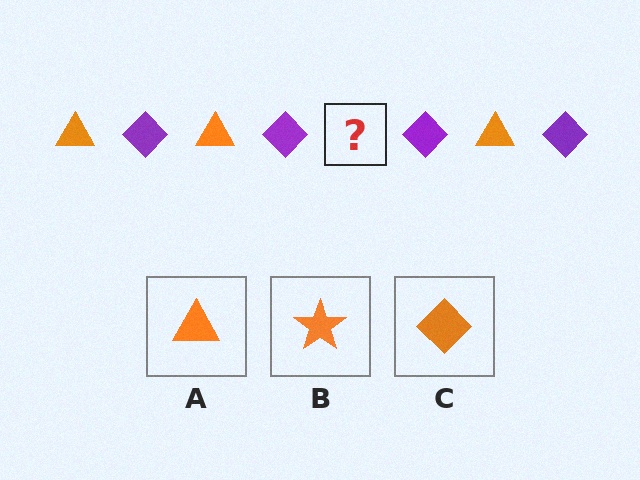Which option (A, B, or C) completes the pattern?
A.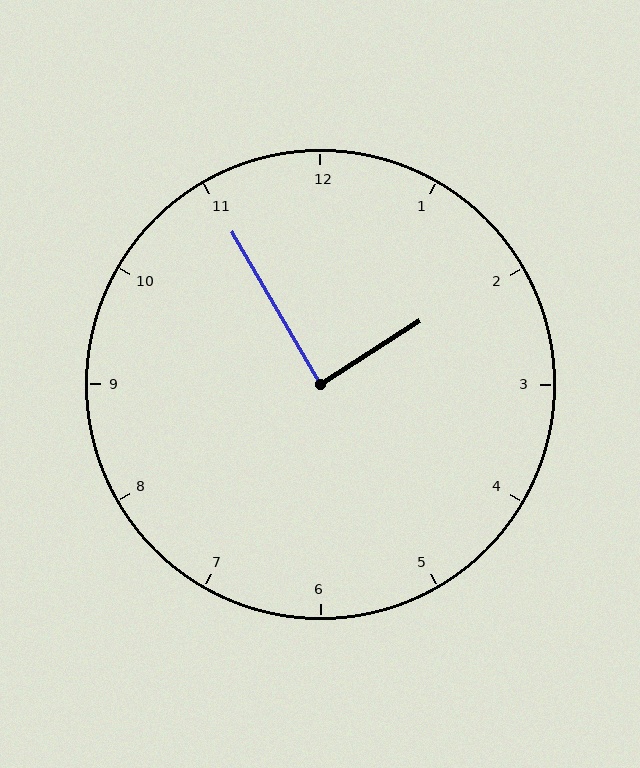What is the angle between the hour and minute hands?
Approximately 88 degrees.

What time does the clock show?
1:55.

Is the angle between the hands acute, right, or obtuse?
It is right.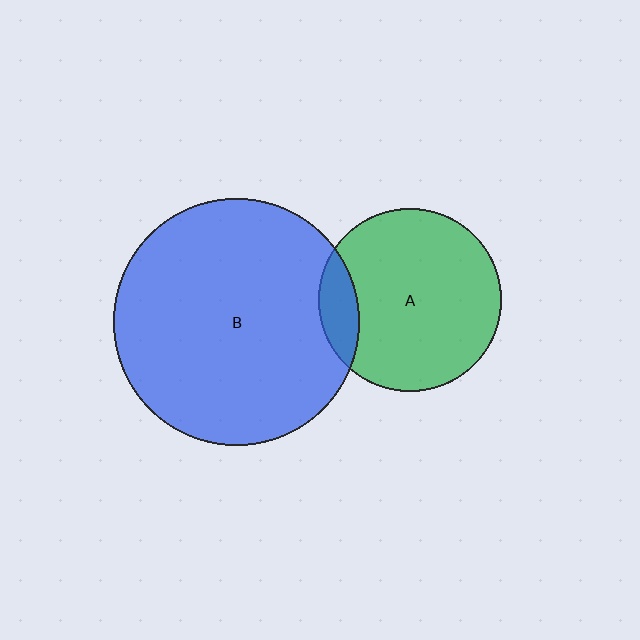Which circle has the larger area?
Circle B (blue).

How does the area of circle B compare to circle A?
Approximately 1.8 times.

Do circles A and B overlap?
Yes.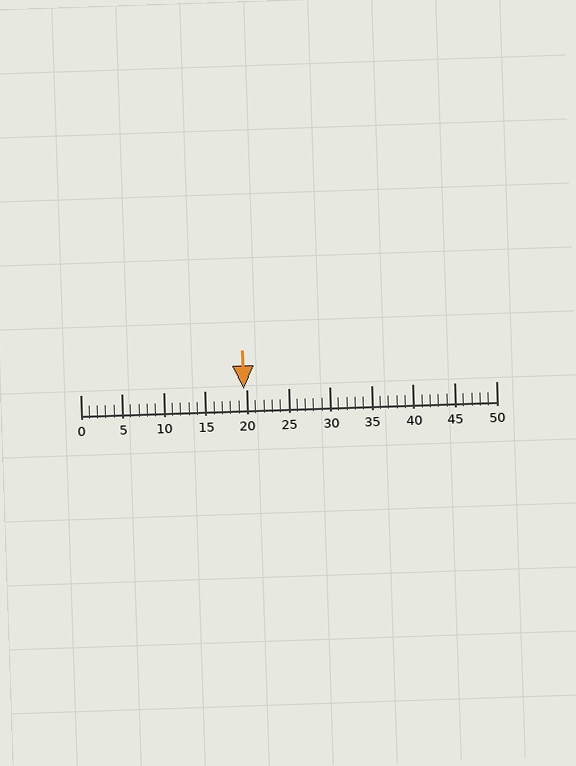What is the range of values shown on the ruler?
The ruler shows values from 0 to 50.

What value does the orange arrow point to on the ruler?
The orange arrow points to approximately 20.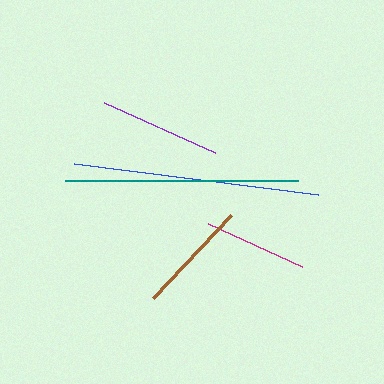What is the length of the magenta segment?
The magenta segment is approximately 103 pixels long.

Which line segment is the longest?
The blue line is the longest at approximately 246 pixels.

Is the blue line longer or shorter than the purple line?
The blue line is longer than the purple line.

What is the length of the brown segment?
The brown segment is approximately 115 pixels long.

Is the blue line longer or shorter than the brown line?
The blue line is longer than the brown line.